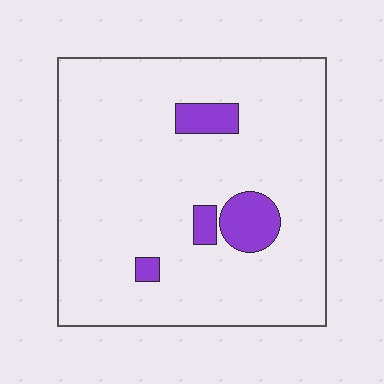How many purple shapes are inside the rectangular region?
4.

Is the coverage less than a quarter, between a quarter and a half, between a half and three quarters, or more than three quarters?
Less than a quarter.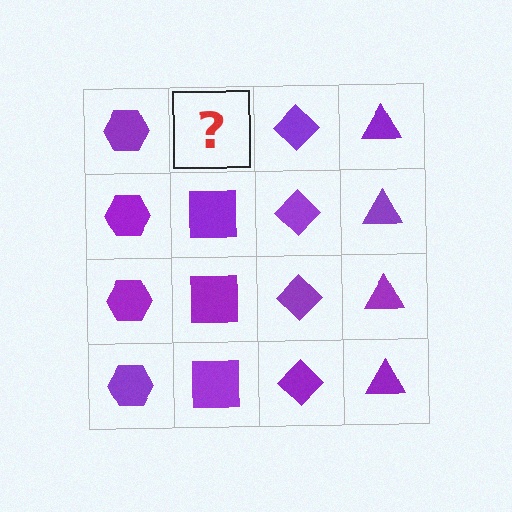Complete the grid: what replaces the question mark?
The question mark should be replaced with a purple square.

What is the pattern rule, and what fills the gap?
The rule is that each column has a consistent shape. The gap should be filled with a purple square.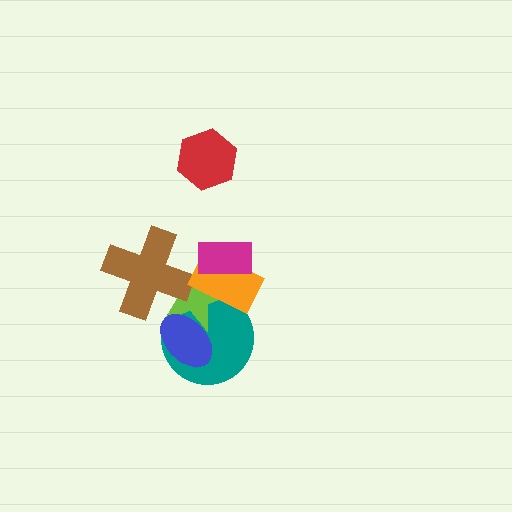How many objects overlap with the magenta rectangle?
2 objects overlap with the magenta rectangle.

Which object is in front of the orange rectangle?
The magenta rectangle is in front of the orange rectangle.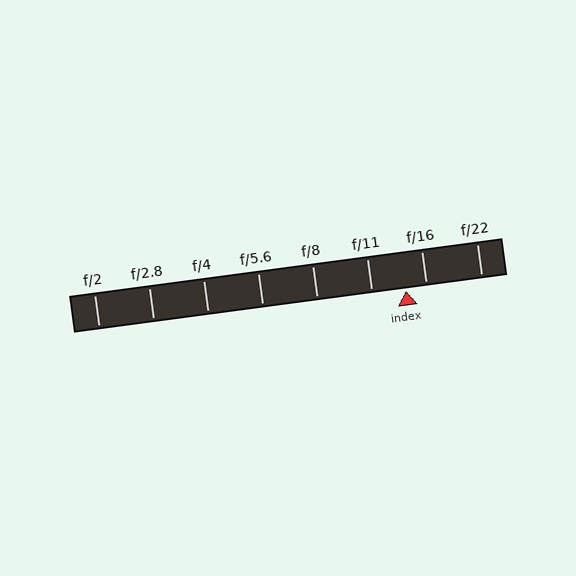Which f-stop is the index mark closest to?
The index mark is closest to f/16.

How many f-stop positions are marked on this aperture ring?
There are 8 f-stop positions marked.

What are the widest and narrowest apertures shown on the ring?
The widest aperture shown is f/2 and the narrowest is f/22.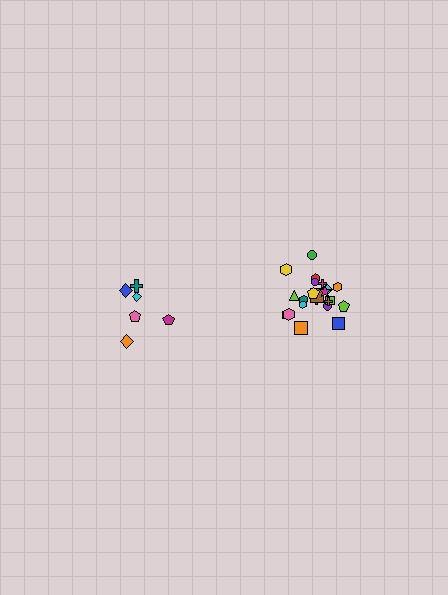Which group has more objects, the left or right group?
The right group.